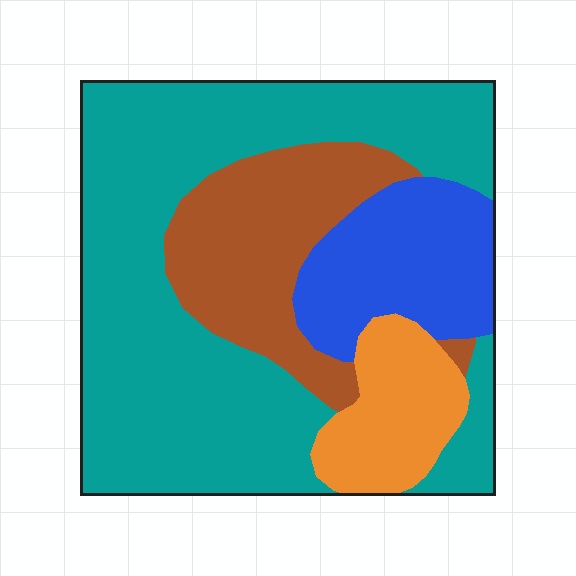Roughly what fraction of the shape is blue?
Blue covers 16% of the shape.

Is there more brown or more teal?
Teal.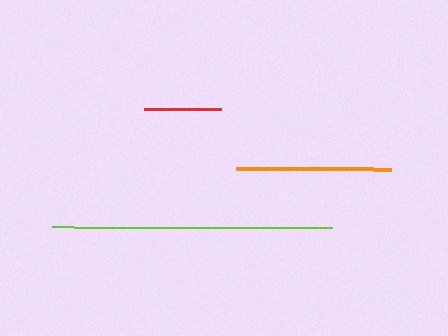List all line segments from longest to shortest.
From longest to shortest: lime, orange, red.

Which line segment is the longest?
The lime line is the longest at approximately 281 pixels.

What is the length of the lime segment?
The lime segment is approximately 281 pixels long.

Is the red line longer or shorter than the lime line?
The lime line is longer than the red line.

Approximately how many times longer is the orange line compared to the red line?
The orange line is approximately 2.0 times the length of the red line.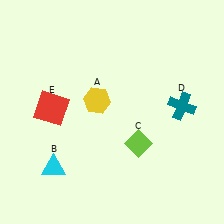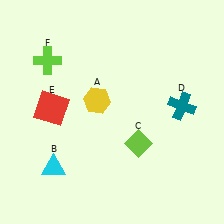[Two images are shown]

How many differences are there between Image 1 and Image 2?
There is 1 difference between the two images.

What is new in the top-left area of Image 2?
A lime cross (F) was added in the top-left area of Image 2.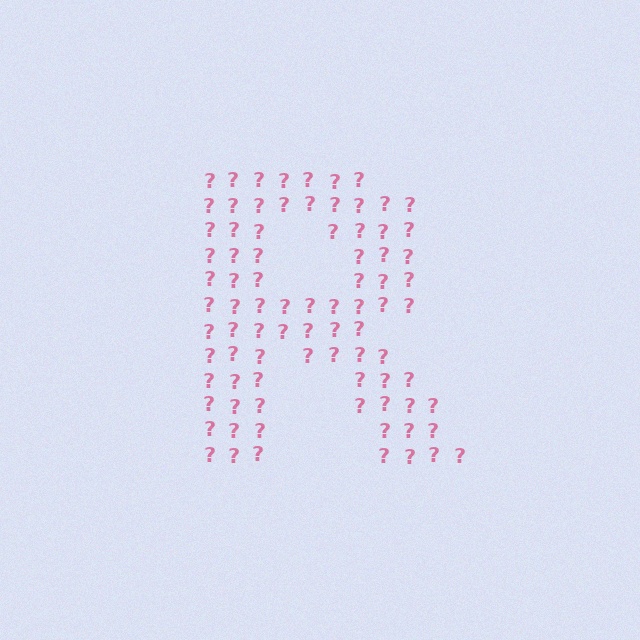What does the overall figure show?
The overall figure shows the letter R.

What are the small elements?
The small elements are question marks.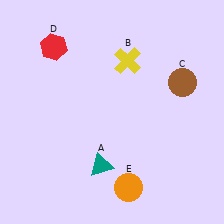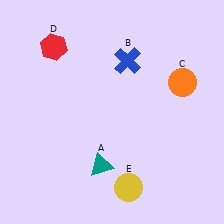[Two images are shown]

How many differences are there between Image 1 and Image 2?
There are 3 differences between the two images.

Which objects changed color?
B changed from yellow to blue. C changed from brown to orange. E changed from orange to yellow.